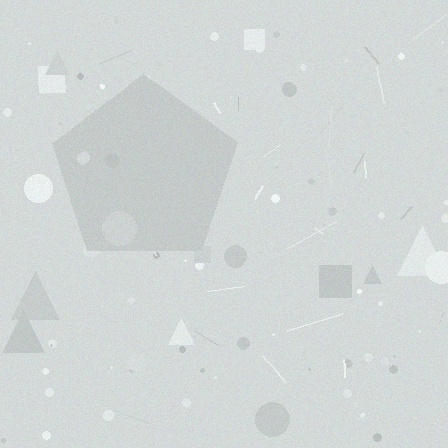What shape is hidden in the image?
A pentagon is hidden in the image.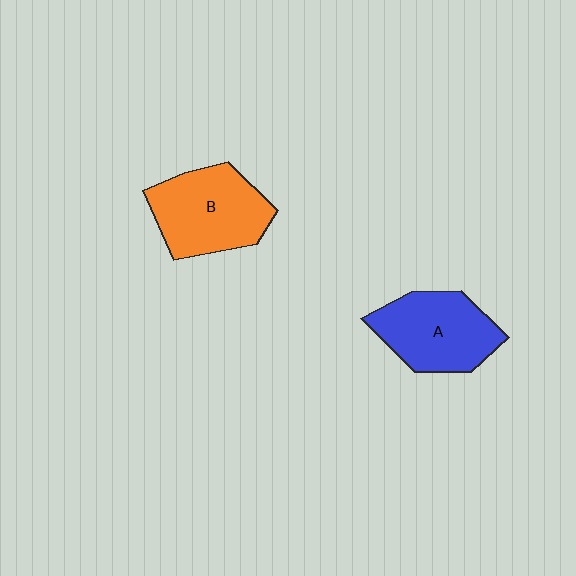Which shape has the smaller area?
Shape A (blue).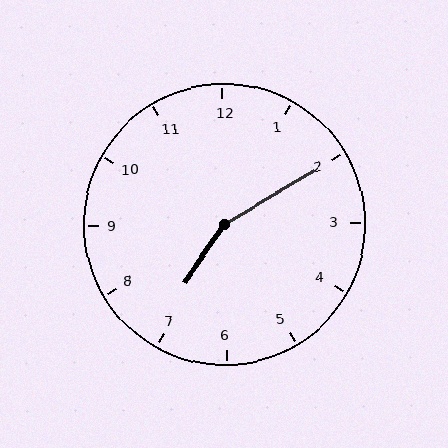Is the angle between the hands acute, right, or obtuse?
It is obtuse.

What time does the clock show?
7:10.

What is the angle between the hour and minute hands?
Approximately 155 degrees.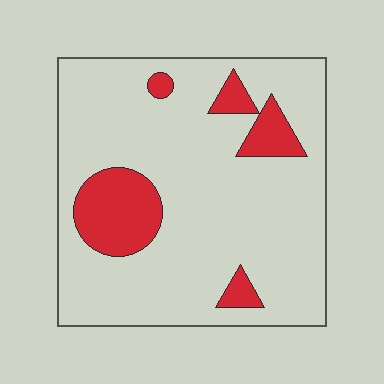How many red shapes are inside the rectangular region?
5.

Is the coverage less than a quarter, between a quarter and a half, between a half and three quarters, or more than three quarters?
Less than a quarter.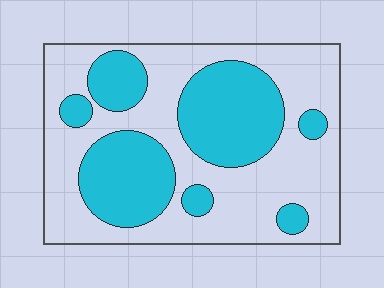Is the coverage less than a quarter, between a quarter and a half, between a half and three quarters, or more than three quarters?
Between a quarter and a half.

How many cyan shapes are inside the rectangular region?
7.